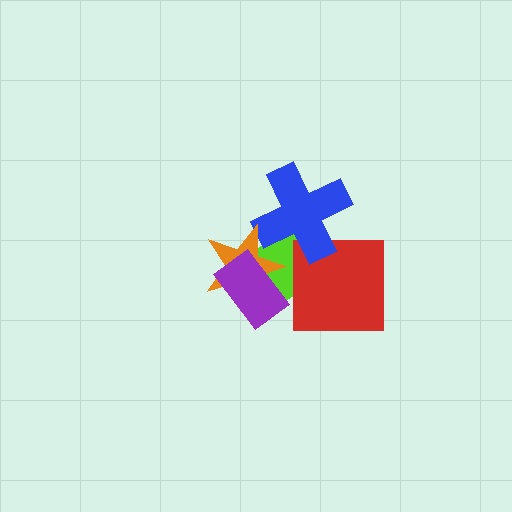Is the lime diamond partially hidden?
Yes, it is partially covered by another shape.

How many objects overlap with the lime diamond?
4 objects overlap with the lime diamond.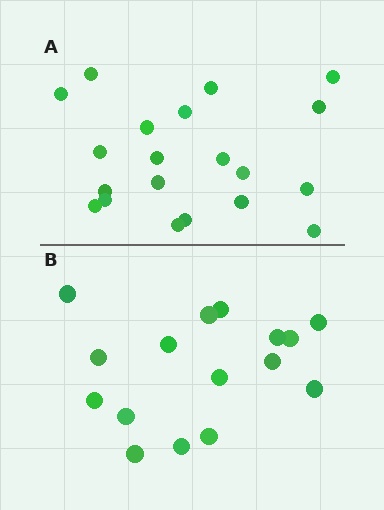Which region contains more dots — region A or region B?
Region A (the top region) has more dots.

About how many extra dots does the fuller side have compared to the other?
Region A has about 4 more dots than region B.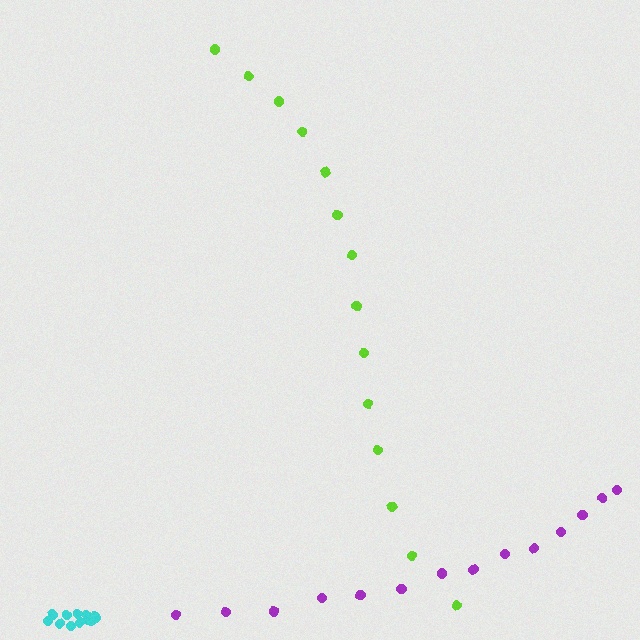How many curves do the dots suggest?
There are 3 distinct paths.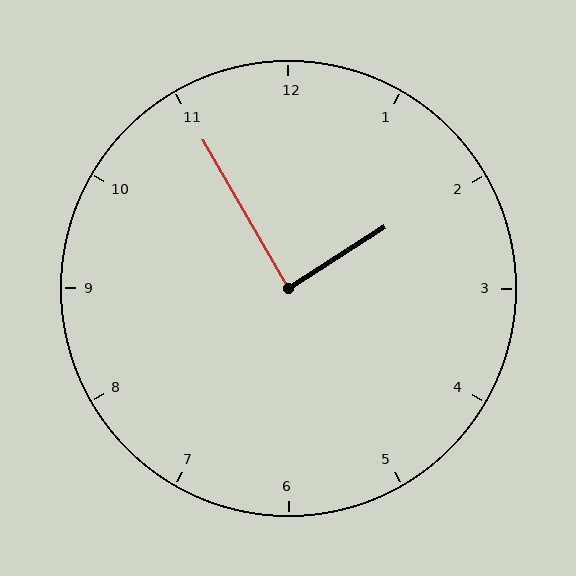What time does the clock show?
1:55.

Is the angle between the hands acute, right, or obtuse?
It is right.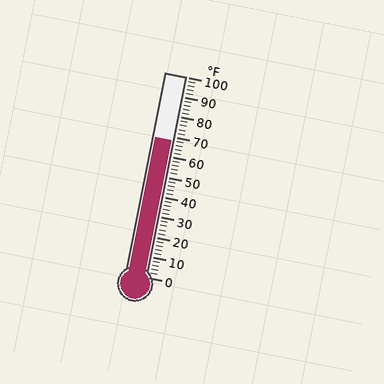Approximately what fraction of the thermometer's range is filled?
The thermometer is filled to approximately 70% of its range.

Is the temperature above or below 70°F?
The temperature is below 70°F.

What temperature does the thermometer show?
The thermometer shows approximately 68°F.